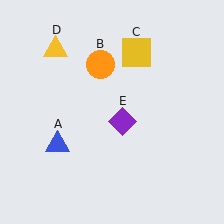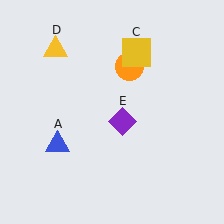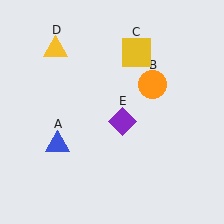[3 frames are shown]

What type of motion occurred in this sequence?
The orange circle (object B) rotated clockwise around the center of the scene.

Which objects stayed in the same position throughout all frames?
Blue triangle (object A) and yellow square (object C) and yellow triangle (object D) and purple diamond (object E) remained stationary.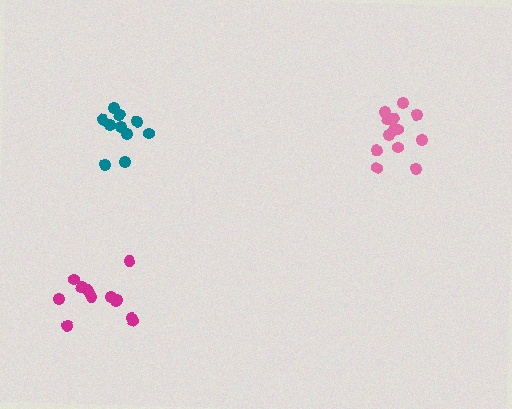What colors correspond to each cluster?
The clusters are colored: magenta, teal, pink.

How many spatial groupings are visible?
There are 3 spatial groupings.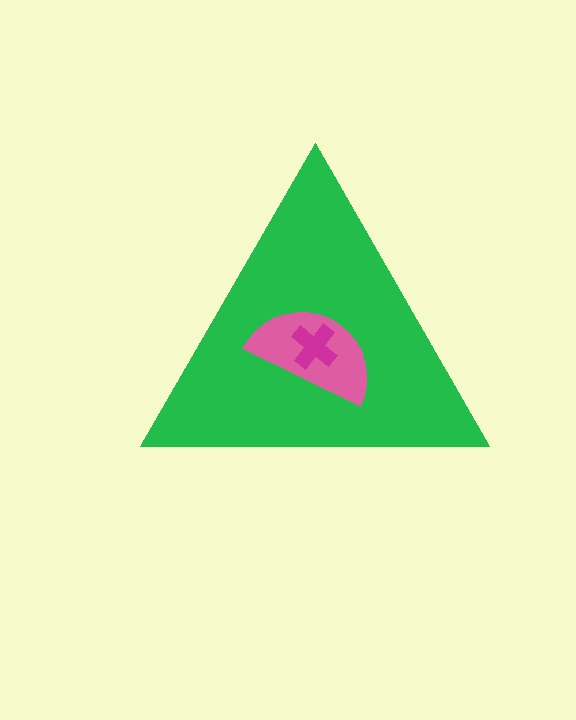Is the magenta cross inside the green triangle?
Yes.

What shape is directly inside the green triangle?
The pink semicircle.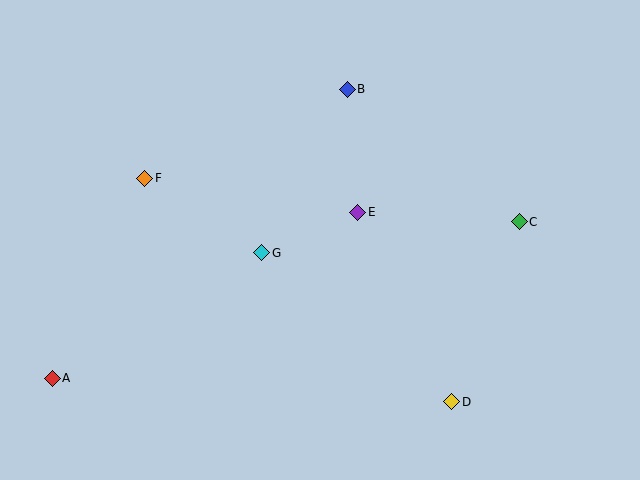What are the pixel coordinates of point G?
Point G is at (262, 253).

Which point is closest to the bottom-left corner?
Point A is closest to the bottom-left corner.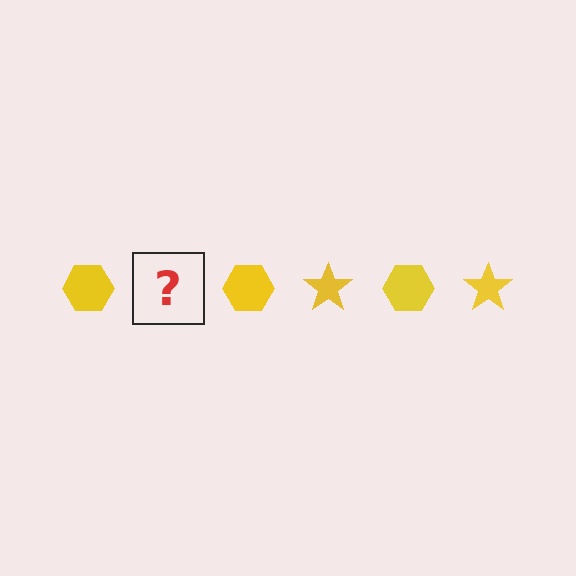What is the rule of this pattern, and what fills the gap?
The rule is that the pattern cycles through hexagon, star shapes in yellow. The gap should be filled with a yellow star.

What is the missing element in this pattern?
The missing element is a yellow star.